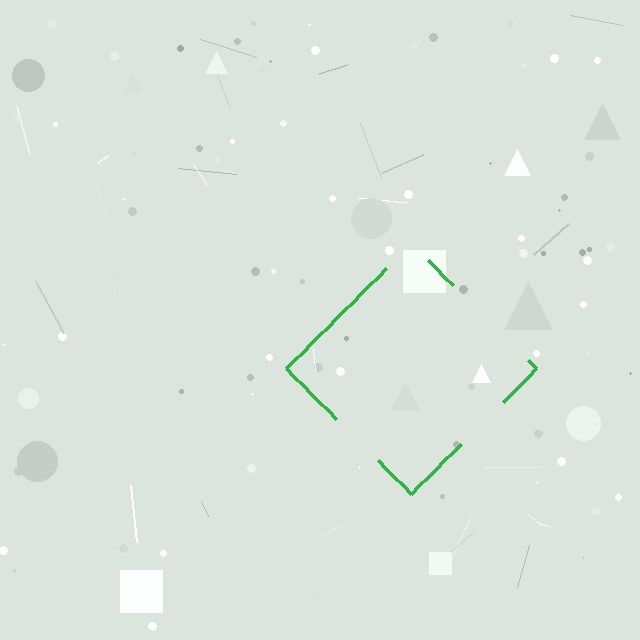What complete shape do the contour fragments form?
The contour fragments form a diamond.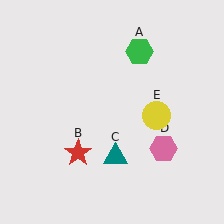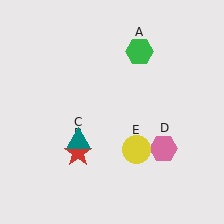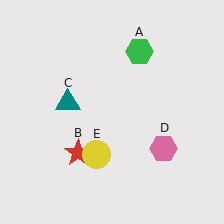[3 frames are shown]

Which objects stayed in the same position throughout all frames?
Green hexagon (object A) and red star (object B) and pink hexagon (object D) remained stationary.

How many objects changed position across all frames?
2 objects changed position: teal triangle (object C), yellow circle (object E).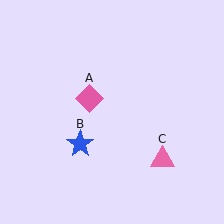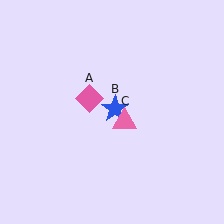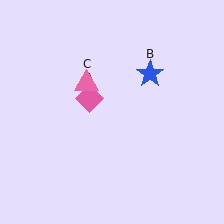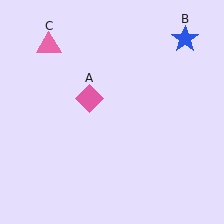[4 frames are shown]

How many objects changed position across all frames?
2 objects changed position: blue star (object B), pink triangle (object C).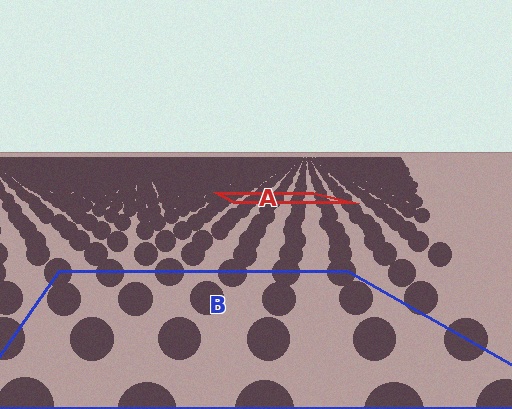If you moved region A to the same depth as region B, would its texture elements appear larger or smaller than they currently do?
They would appear larger. At a closer depth, the same texture elements are projected at a bigger on-screen size.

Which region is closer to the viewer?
Region B is closer. The texture elements there are larger and more spread out.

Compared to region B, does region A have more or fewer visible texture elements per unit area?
Region A has more texture elements per unit area — they are packed more densely because it is farther away.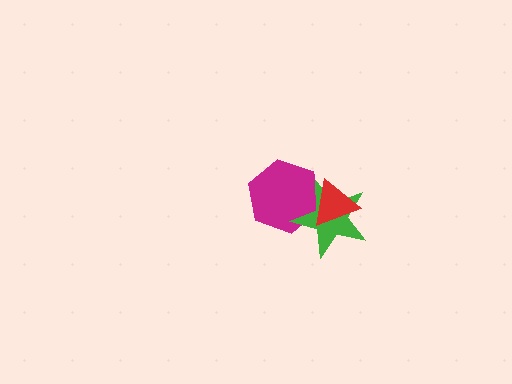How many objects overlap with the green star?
2 objects overlap with the green star.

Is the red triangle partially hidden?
No, no other shape covers it.